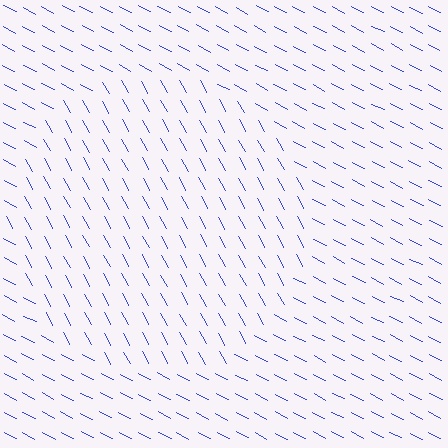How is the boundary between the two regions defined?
The boundary is defined purely by a change in line orientation (approximately 34 degrees difference). All lines are the same color and thickness.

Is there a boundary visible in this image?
Yes, there is a texture boundary formed by a change in line orientation.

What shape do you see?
I see a circle.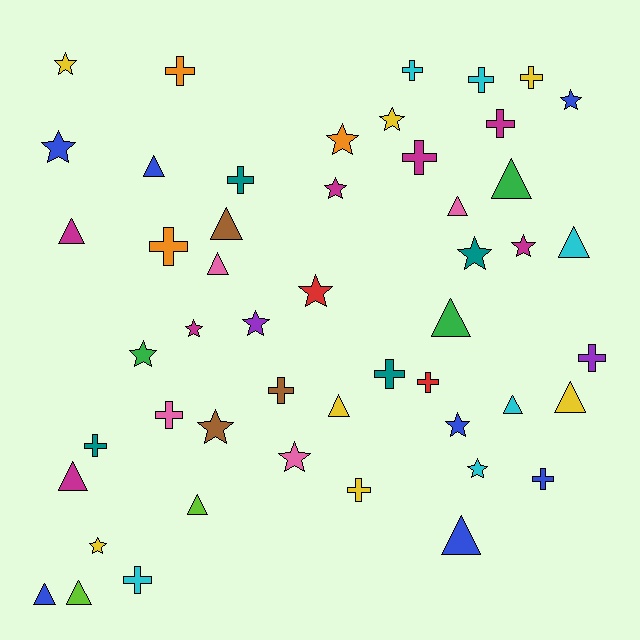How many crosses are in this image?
There are 17 crosses.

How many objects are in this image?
There are 50 objects.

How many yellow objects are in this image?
There are 7 yellow objects.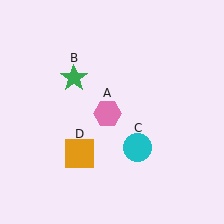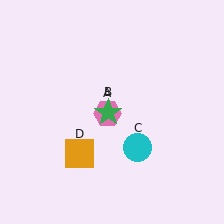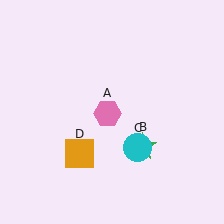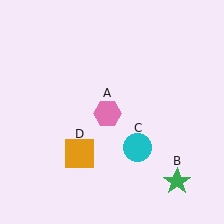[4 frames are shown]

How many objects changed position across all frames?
1 object changed position: green star (object B).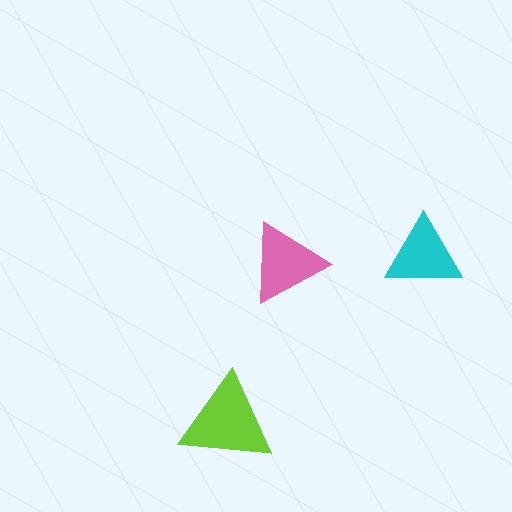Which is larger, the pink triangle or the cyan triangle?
The pink one.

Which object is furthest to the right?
The cyan triangle is rightmost.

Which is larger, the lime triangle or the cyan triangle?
The lime one.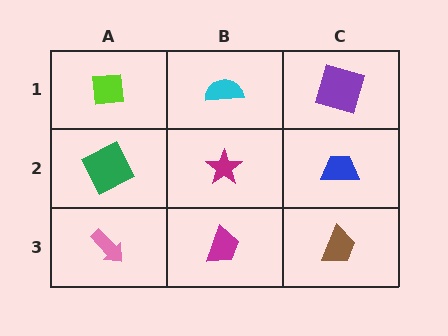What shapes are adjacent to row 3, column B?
A magenta star (row 2, column B), a pink arrow (row 3, column A), a brown trapezoid (row 3, column C).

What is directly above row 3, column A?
A green square.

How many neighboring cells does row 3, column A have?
2.